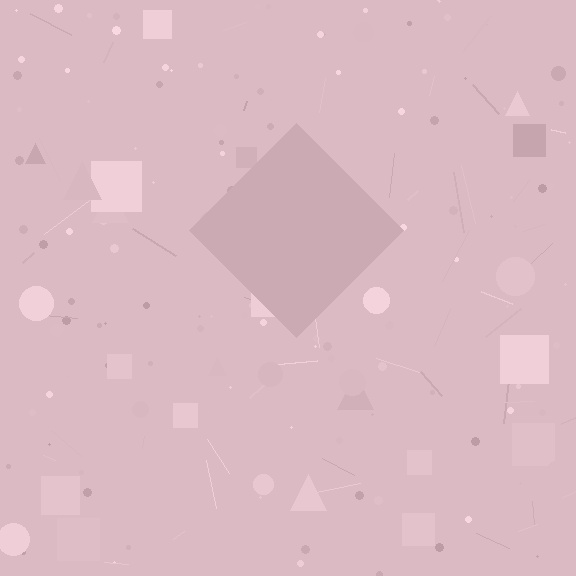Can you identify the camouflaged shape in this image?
The camouflaged shape is a diamond.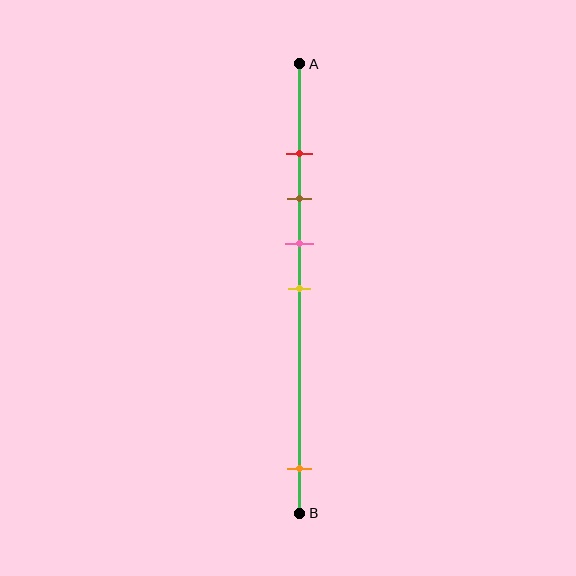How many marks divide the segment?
There are 5 marks dividing the segment.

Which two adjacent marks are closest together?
The red and brown marks are the closest adjacent pair.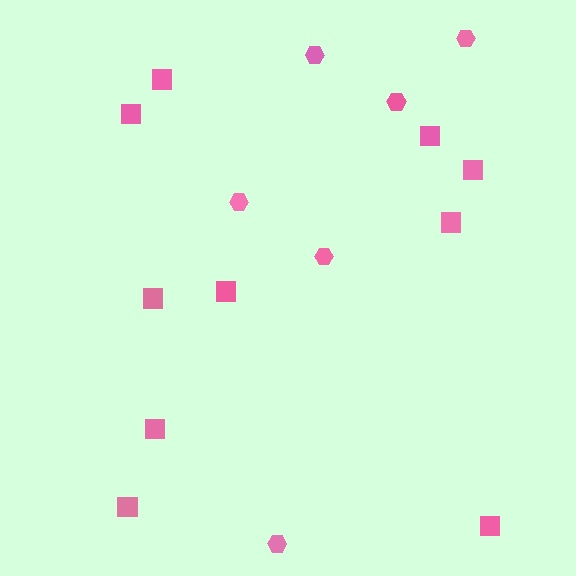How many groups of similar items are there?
There are 2 groups: one group of hexagons (6) and one group of squares (10).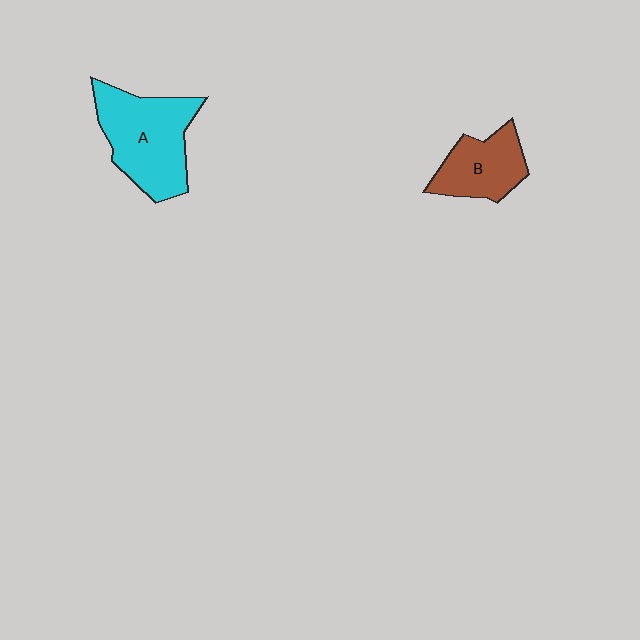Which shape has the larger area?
Shape A (cyan).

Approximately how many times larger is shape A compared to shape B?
Approximately 1.6 times.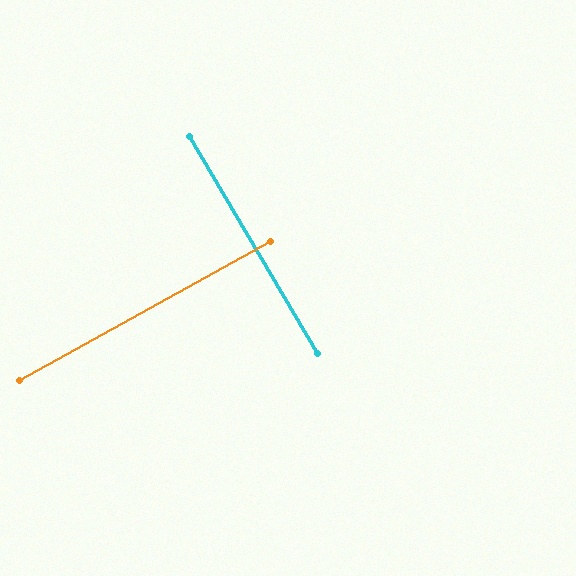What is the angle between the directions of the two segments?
Approximately 89 degrees.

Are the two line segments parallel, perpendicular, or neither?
Perpendicular — they meet at approximately 89°.